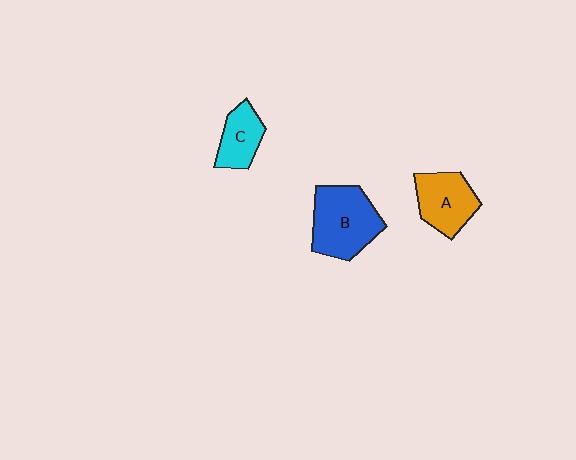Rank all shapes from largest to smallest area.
From largest to smallest: B (blue), A (orange), C (cyan).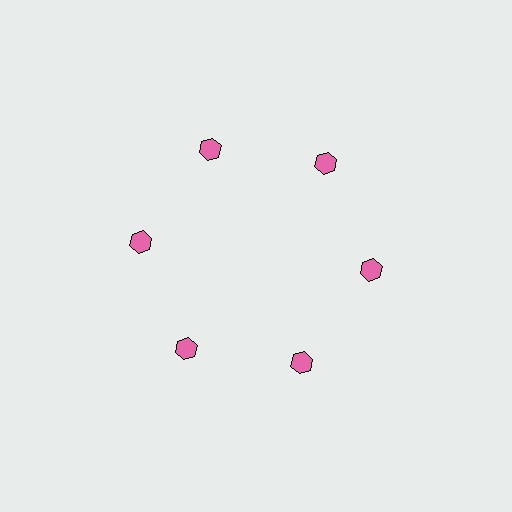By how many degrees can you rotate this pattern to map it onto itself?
The pattern maps onto itself every 60 degrees of rotation.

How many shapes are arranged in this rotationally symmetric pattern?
There are 6 shapes, arranged in 6 groups of 1.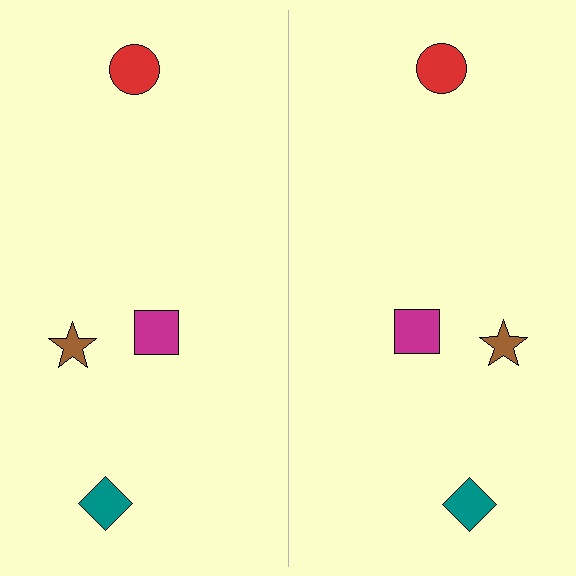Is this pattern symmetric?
Yes, this pattern has bilateral (reflection) symmetry.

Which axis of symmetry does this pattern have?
The pattern has a vertical axis of symmetry running through the center of the image.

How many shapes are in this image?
There are 8 shapes in this image.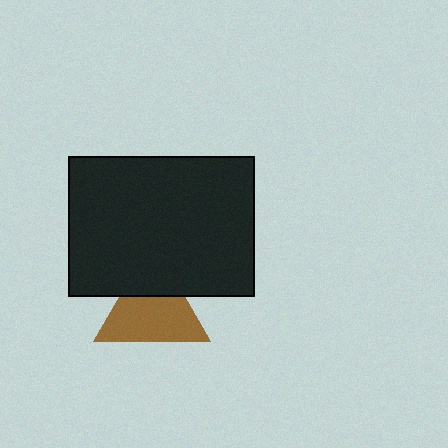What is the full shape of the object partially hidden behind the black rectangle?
The partially hidden object is a brown triangle.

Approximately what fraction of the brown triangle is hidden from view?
Roughly 32% of the brown triangle is hidden behind the black rectangle.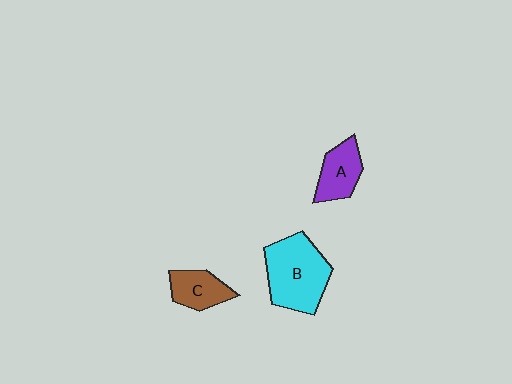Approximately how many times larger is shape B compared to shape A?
Approximately 1.9 times.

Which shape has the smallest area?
Shape C (brown).